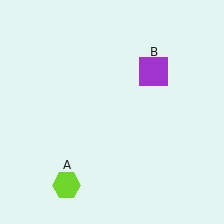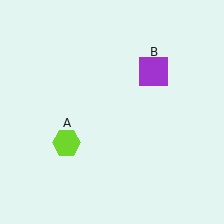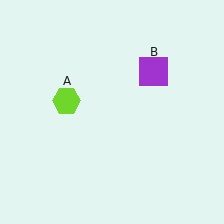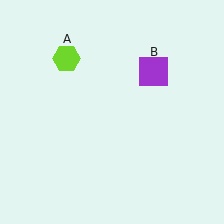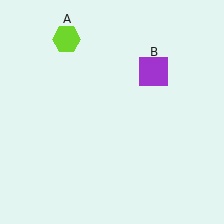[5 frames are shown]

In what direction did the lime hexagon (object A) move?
The lime hexagon (object A) moved up.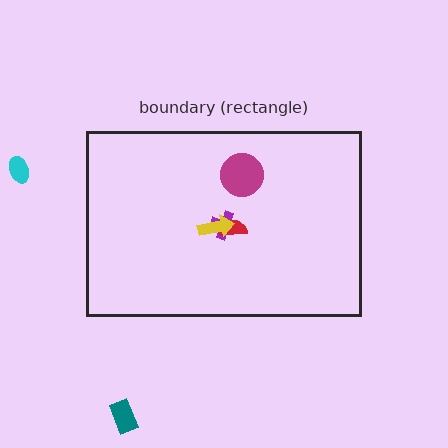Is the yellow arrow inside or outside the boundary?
Inside.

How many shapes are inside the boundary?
4 inside, 2 outside.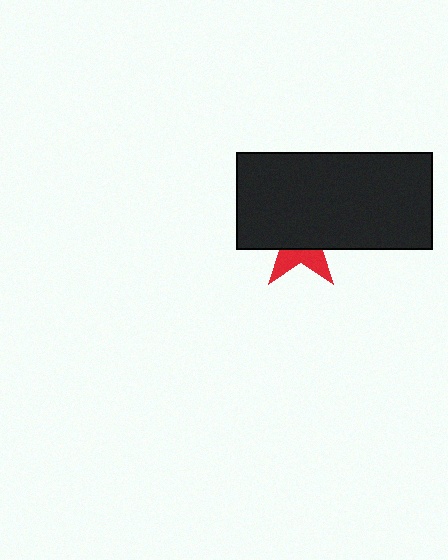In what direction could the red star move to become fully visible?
The red star could move down. That would shift it out from behind the black rectangle entirely.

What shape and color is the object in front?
The object in front is a black rectangle.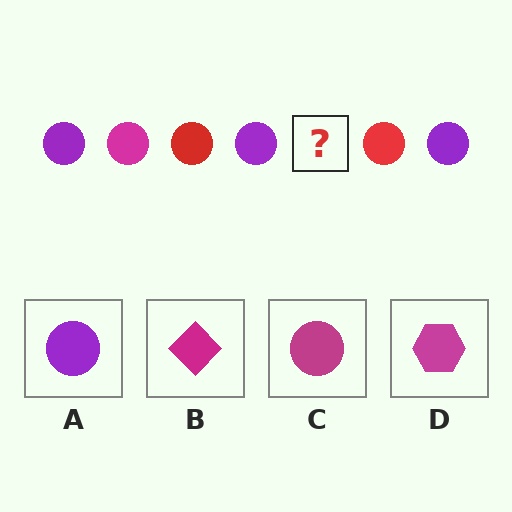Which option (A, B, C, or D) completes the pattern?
C.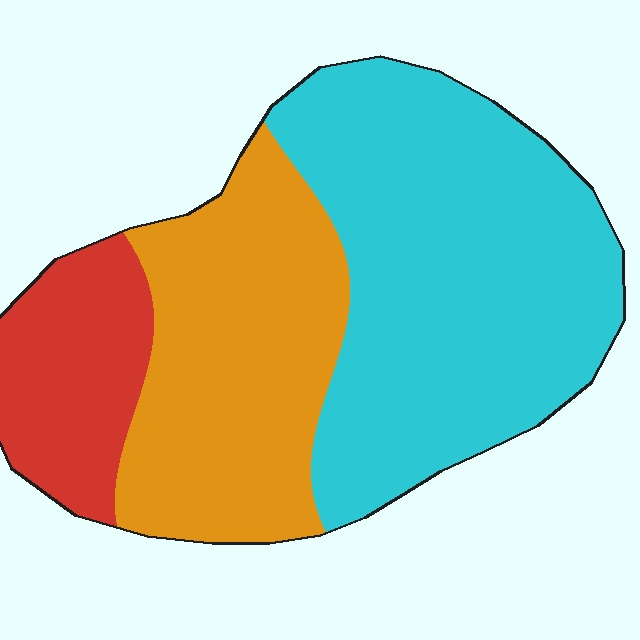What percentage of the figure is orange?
Orange covers around 35% of the figure.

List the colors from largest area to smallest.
From largest to smallest: cyan, orange, red.